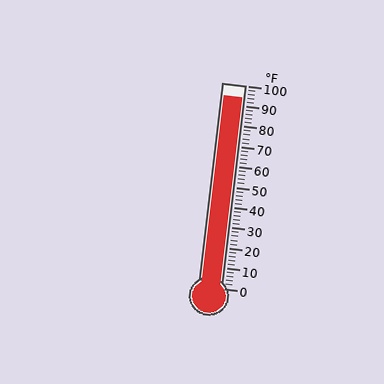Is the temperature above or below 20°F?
The temperature is above 20°F.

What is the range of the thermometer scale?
The thermometer scale ranges from 0°F to 100°F.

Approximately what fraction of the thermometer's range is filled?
The thermometer is filled to approximately 95% of its range.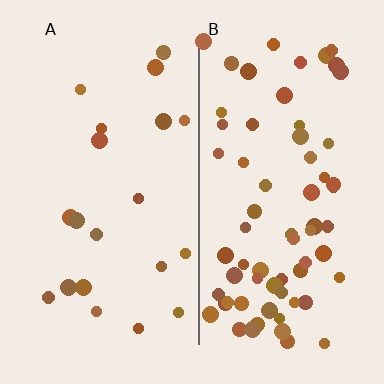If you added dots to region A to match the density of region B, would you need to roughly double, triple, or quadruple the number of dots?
Approximately quadruple.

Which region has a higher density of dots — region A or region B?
B (the right).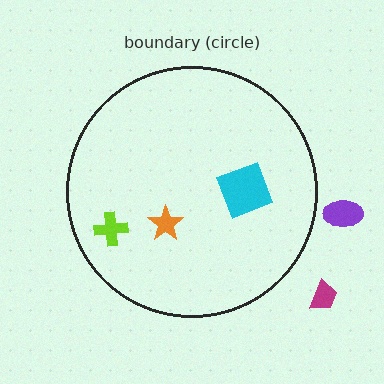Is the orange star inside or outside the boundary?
Inside.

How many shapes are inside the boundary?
3 inside, 2 outside.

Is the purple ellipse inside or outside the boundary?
Outside.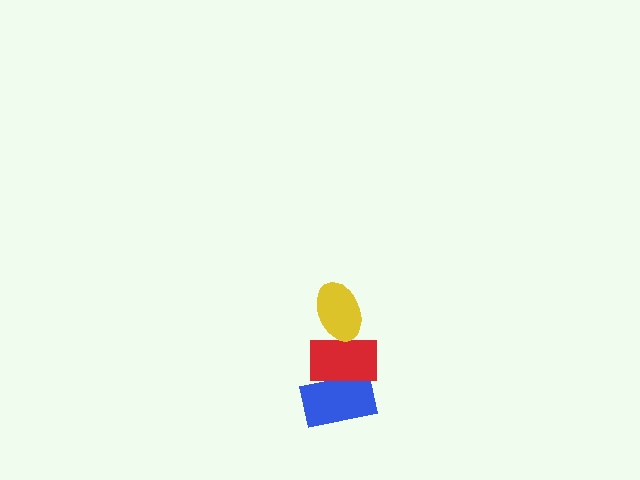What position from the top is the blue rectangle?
The blue rectangle is 3rd from the top.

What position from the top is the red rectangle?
The red rectangle is 2nd from the top.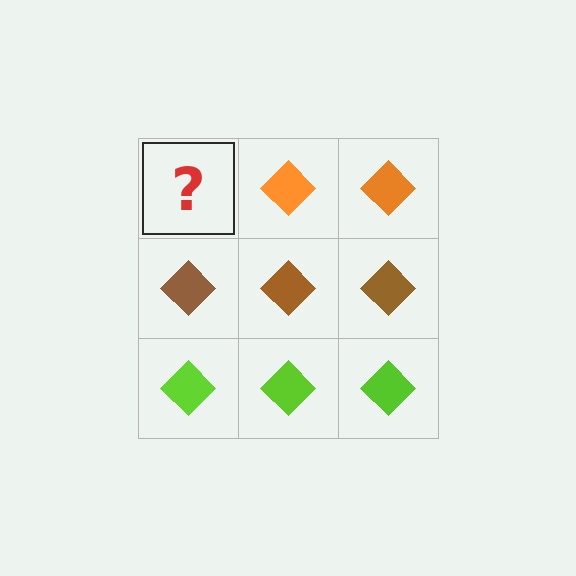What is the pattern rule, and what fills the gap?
The rule is that each row has a consistent color. The gap should be filled with an orange diamond.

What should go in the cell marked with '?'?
The missing cell should contain an orange diamond.